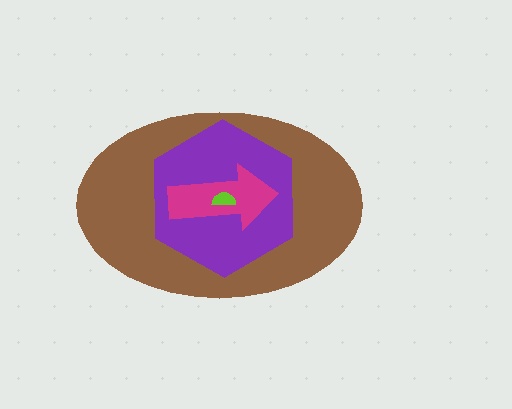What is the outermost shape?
The brown ellipse.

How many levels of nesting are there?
4.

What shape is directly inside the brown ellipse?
The purple hexagon.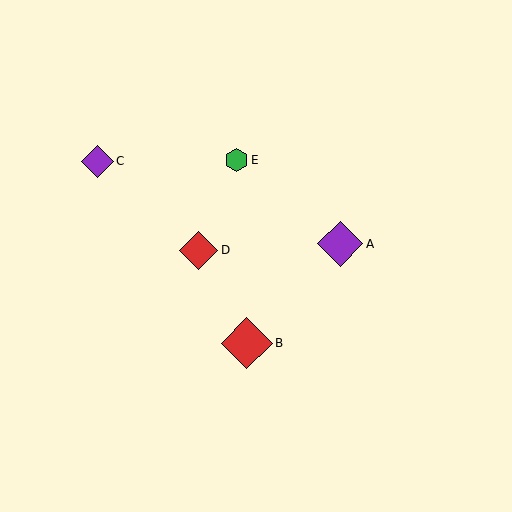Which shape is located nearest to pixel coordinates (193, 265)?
The red diamond (labeled D) at (198, 250) is nearest to that location.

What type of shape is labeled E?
Shape E is a green hexagon.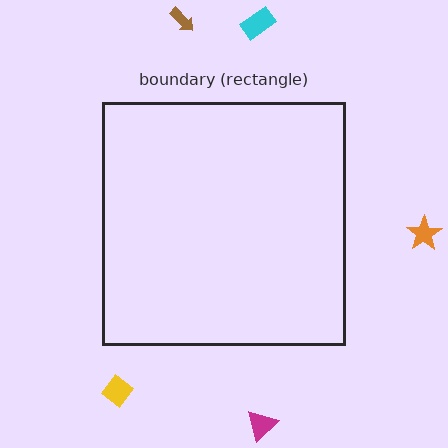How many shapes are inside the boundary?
0 inside, 5 outside.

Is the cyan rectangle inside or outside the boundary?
Outside.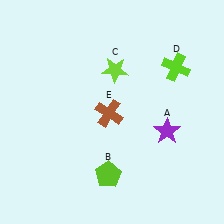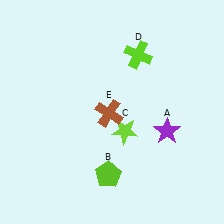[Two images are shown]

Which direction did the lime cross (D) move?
The lime cross (D) moved left.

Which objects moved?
The objects that moved are: the lime star (C), the lime cross (D).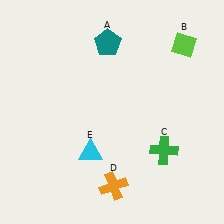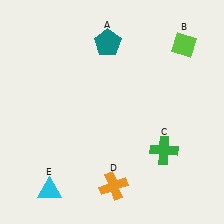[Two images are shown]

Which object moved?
The cyan triangle (E) moved left.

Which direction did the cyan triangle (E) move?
The cyan triangle (E) moved left.